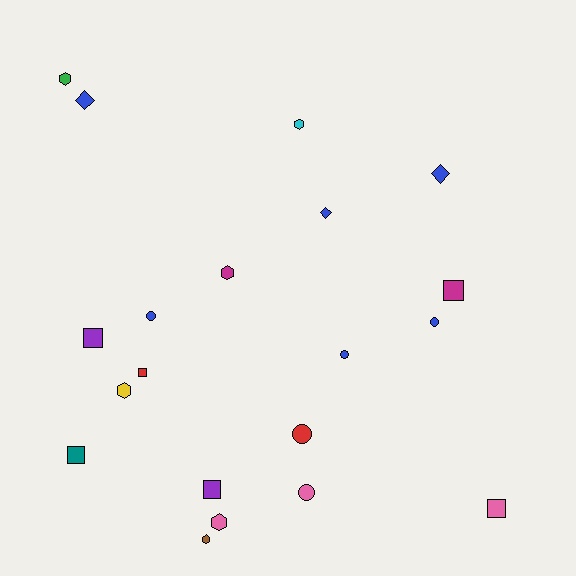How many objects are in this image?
There are 20 objects.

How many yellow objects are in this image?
There is 1 yellow object.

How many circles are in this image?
There are 5 circles.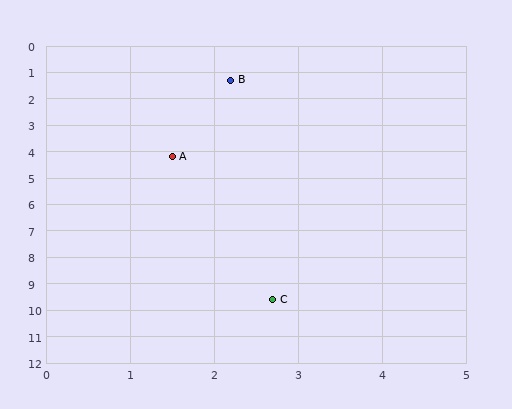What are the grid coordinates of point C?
Point C is at approximately (2.7, 9.6).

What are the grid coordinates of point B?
Point B is at approximately (2.2, 1.3).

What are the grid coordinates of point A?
Point A is at approximately (1.5, 4.2).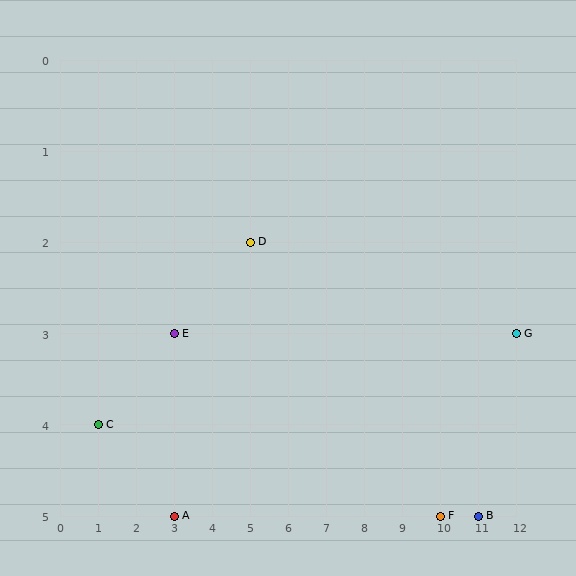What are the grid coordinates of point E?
Point E is at grid coordinates (3, 3).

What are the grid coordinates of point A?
Point A is at grid coordinates (3, 5).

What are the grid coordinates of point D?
Point D is at grid coordinates (5, 2).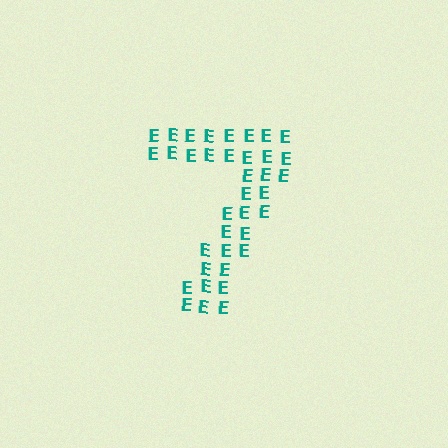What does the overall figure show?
The overall figure shows the digit 7.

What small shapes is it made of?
It is made of small letter E's.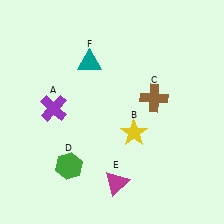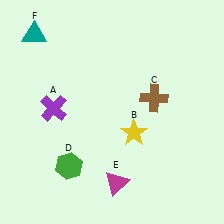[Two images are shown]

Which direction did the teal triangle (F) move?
The teal triangle (F) moved left.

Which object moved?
The teal triangle (F) moved left.